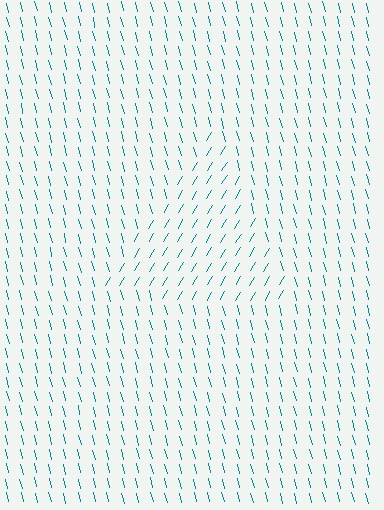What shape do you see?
I see a triangle.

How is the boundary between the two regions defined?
The boundary is defined purely by a change in line orientation (approximately 45 degrees difference). All lines are the same color and thickness.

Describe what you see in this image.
The image is filled with small teal line segments. A triangle region in the image has lines oriented differently from the surrounding lines, creating a visible texture boundary.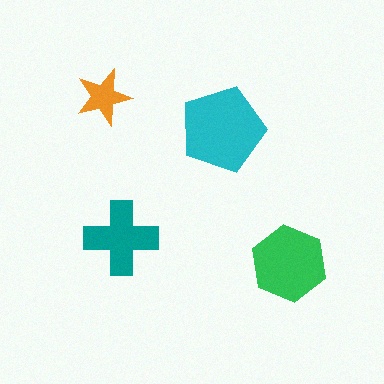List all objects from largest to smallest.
The cyan pentagon, the green hexagon, the teal cross, the orange star.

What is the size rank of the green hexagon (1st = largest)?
2nd.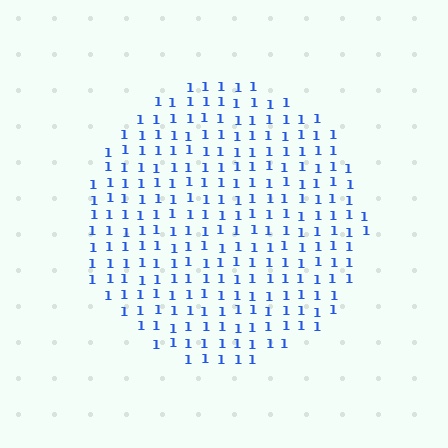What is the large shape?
The large shape is a circle.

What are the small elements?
The small elements are digit 1's.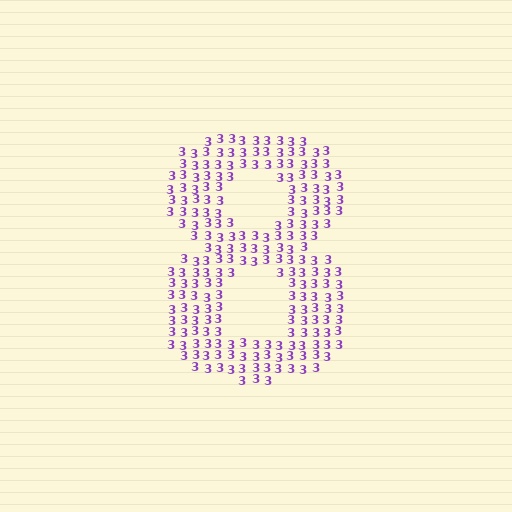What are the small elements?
The small elements are digit 3's.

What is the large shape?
The large shape is the digit 8.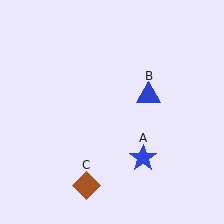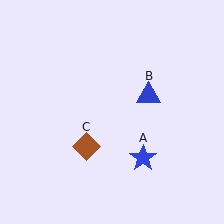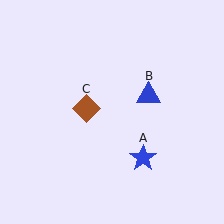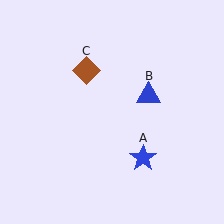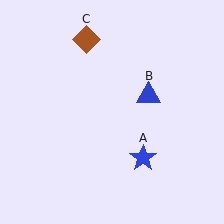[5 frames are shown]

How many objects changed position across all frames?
1 object changed position: brown diamond (object C).